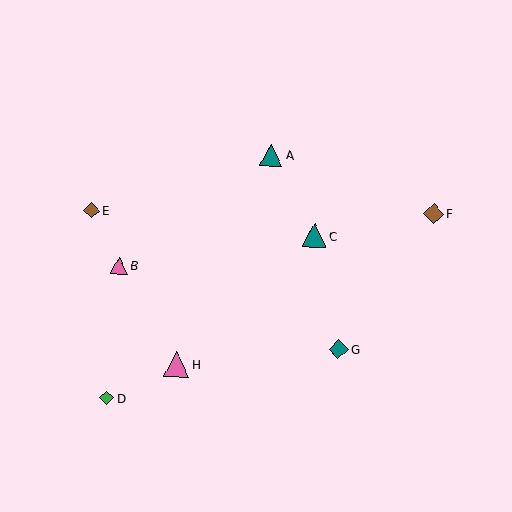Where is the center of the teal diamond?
The center of the teal diamond is at (338, 349).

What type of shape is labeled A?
Shape A is a teal triangle.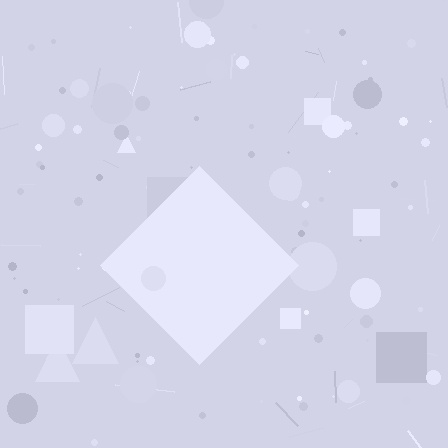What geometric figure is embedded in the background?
A diamond is embedded in the background.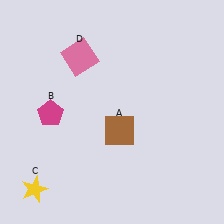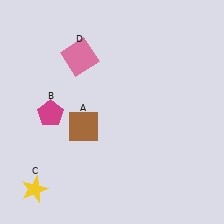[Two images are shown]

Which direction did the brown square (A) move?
The brown square (A) moved left.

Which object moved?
The brown square (A) moved left.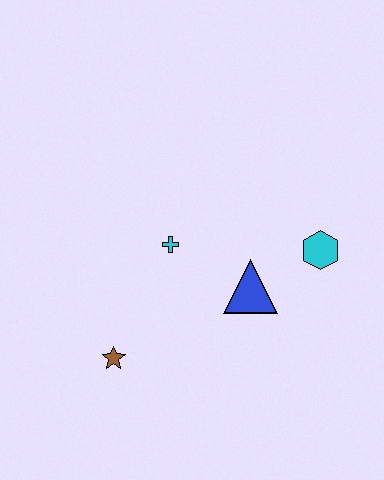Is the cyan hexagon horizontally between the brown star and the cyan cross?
No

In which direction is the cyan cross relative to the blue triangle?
The cyan cross is to the left of the blue triangle.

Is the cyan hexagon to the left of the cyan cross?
No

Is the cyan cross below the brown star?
No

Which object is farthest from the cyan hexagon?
The brown star is farthest from the cyan hexagon.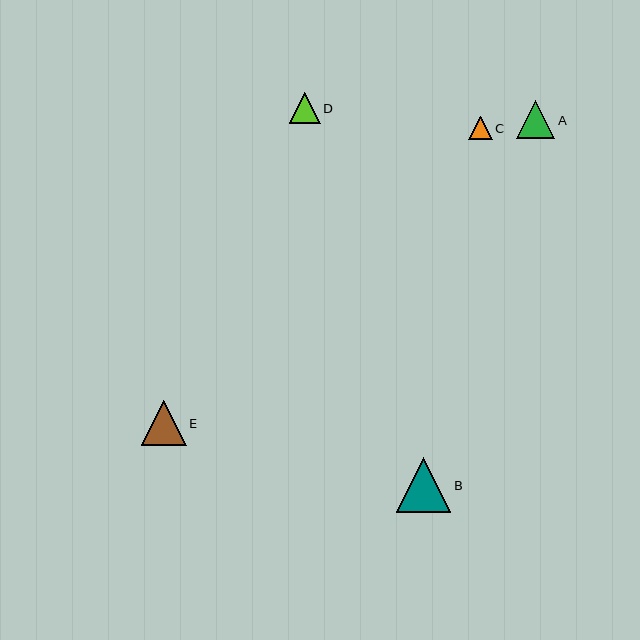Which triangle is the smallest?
Triangle C is the smallest with a size of approximately 24 pixels.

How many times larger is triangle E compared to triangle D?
Triangle E is approximately 1.5 times the size of triangle D.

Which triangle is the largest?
Triangle B is the largest with a size of approximately 55 pixels.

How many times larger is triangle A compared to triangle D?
Triangle A is approximately 1.2 times the size of triangle D.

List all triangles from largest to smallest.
From largest to smallest: B, E, A, D, C.